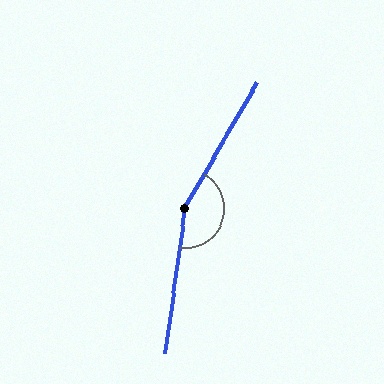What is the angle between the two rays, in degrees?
Approximately 158 degrees.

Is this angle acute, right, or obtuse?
It is obtuse.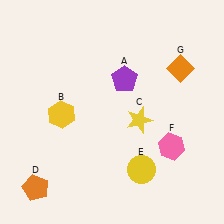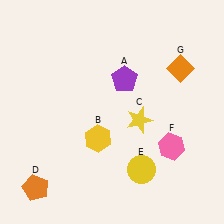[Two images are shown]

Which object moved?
The yellow hexagon (B) moved right.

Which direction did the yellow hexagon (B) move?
The yellow hexagon (B) moved right.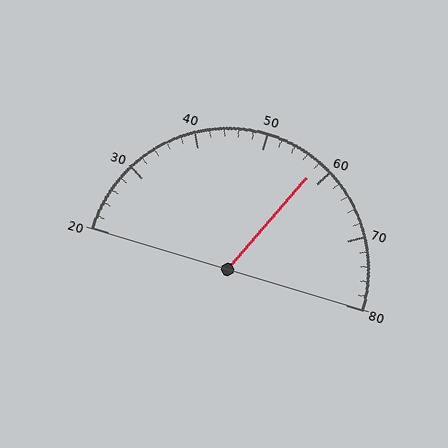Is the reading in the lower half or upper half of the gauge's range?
The reading is in the upper half of the range (20 to 80).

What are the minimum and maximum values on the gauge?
The gauge ranges from 20 to 80.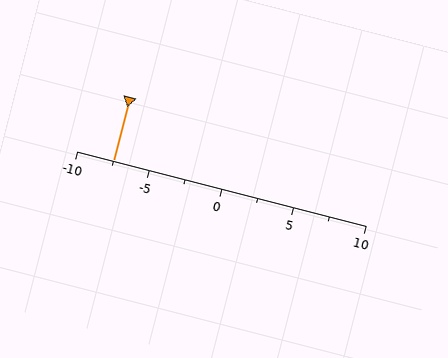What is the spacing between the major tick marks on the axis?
The major ticks are spaced 5 apart.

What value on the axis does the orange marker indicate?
The marker indicates approximately -7.5.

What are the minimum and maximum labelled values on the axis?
The axis runs from -10 to 10.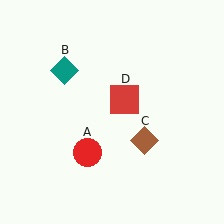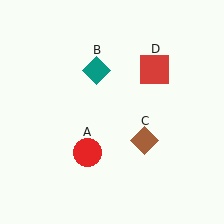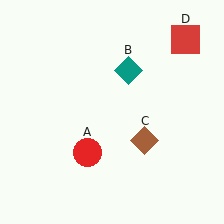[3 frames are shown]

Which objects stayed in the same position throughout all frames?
Red circle (object A) and brown diamond (object C) remained stationary.